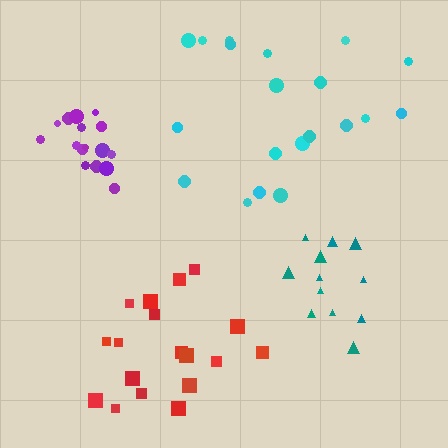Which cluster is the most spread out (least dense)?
Cyan.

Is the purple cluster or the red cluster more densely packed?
Purple.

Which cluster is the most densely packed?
Purple.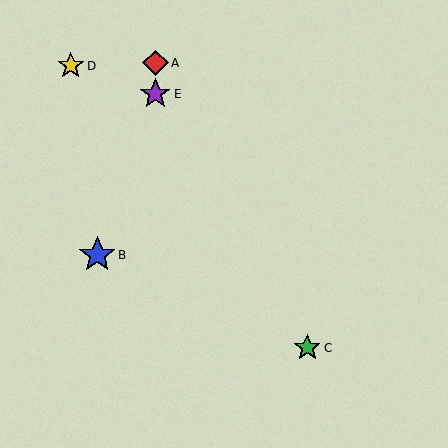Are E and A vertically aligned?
Yes, both are at x≈155.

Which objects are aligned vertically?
Objects A, E are aligned vertically.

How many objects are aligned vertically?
2 objects (A, E) are aligned vertically.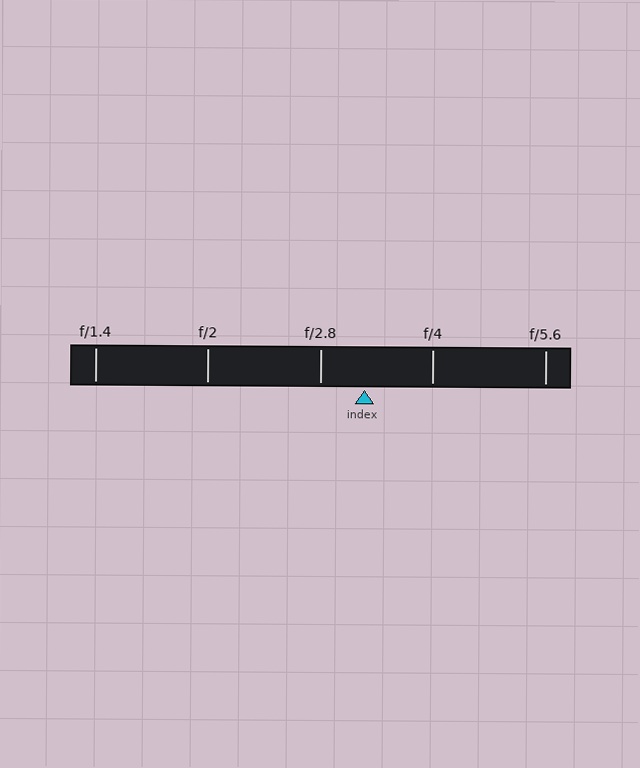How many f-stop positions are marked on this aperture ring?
There are 5 f-stop positions marked.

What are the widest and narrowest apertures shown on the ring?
The widest aperture shown is f/1.4 and the narrowest is f/5.6.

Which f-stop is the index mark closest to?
The index mark is closest to f/2.8.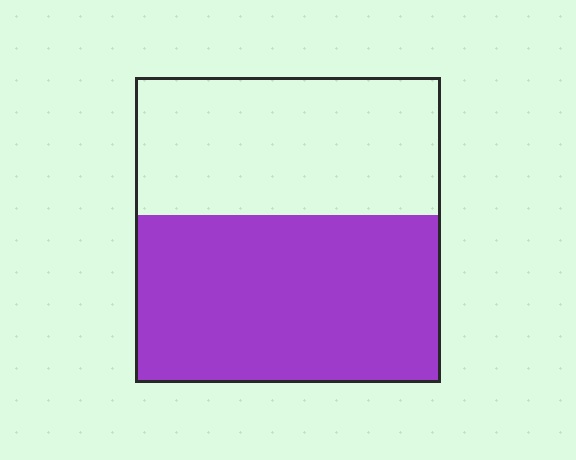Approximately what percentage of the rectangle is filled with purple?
Approximately 55%.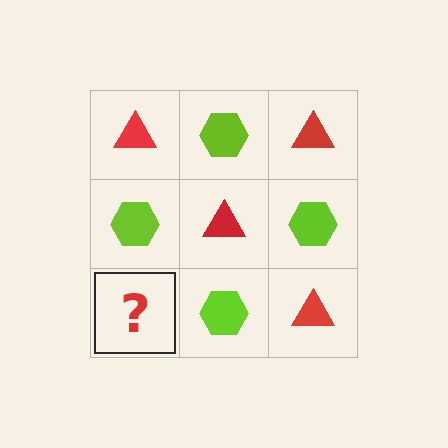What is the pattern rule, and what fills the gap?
The rule is that it alternates red triangle and lime hexagon in a checkerboard pattern. The gap should be filled with a red triangle.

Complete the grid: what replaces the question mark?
The question mark should be replaced with a red triangle.